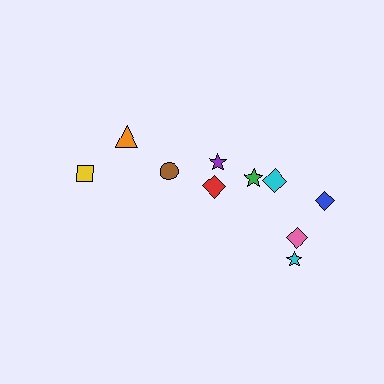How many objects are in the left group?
There are 3 objects.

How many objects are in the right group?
There are 7 objects.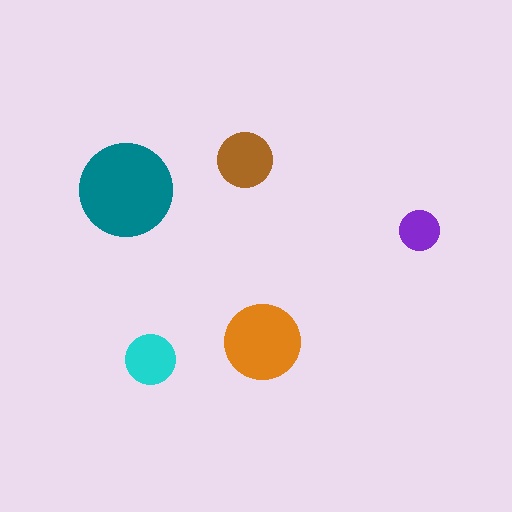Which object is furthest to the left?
The teal circle is leftmost.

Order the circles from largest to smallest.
the teal one, the orange one, the brown one, the cyan one, the purple one.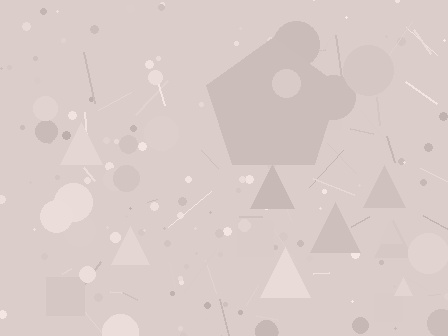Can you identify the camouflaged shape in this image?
The camouflaged shape is a pentagon.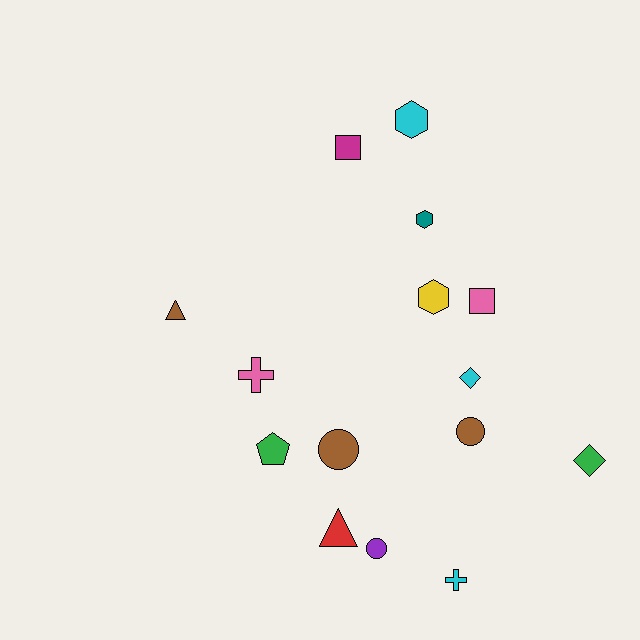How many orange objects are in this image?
There are no orange objects.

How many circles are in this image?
There are 3 circles.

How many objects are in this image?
There are 15 objects.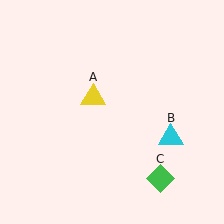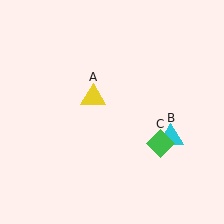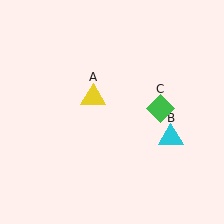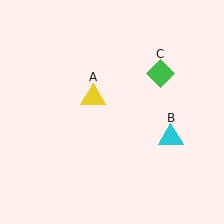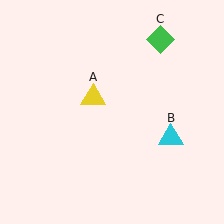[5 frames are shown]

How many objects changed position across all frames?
1 object changed position: green diamond (object C).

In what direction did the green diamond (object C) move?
The green diamond (object C) moved up.